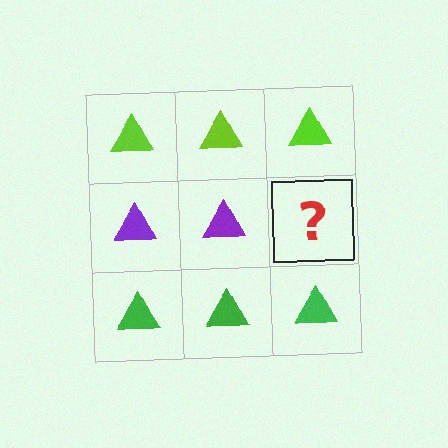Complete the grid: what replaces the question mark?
The question mark should be replaced with a purple triangle.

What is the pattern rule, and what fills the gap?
The rule is that each row has a consistent color. The gap should be filled with a purple triangle.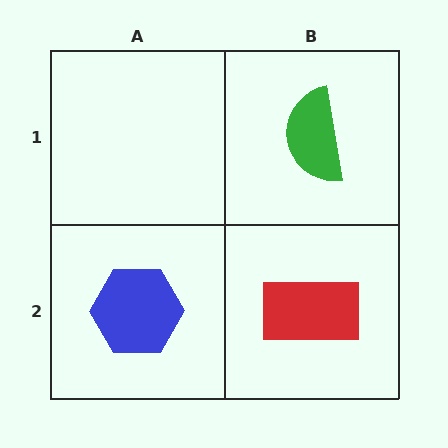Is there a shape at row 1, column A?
No, that cell is empty.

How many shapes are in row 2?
2 shapes.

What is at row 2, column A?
A blue hexagon.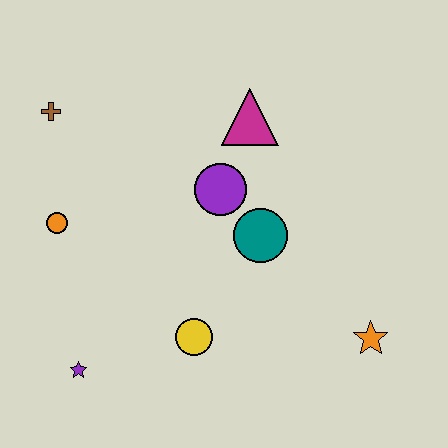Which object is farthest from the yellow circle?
The brown cross is farthest from the yellow circle.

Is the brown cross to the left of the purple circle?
Yes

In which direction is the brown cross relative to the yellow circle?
The brown cross is above the yellow circle.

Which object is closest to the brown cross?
The orange circle is closest to the brown cross.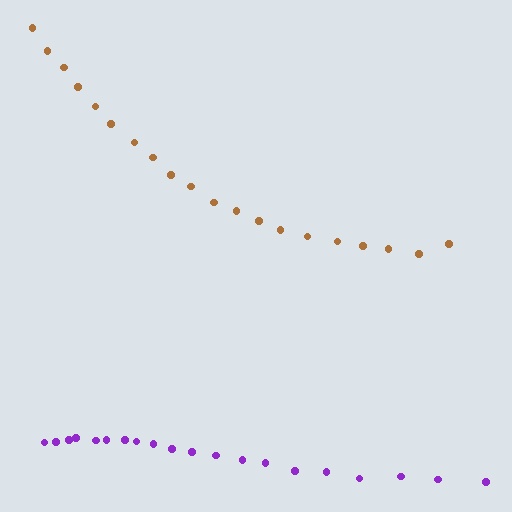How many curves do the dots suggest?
There are 2 distinct paths.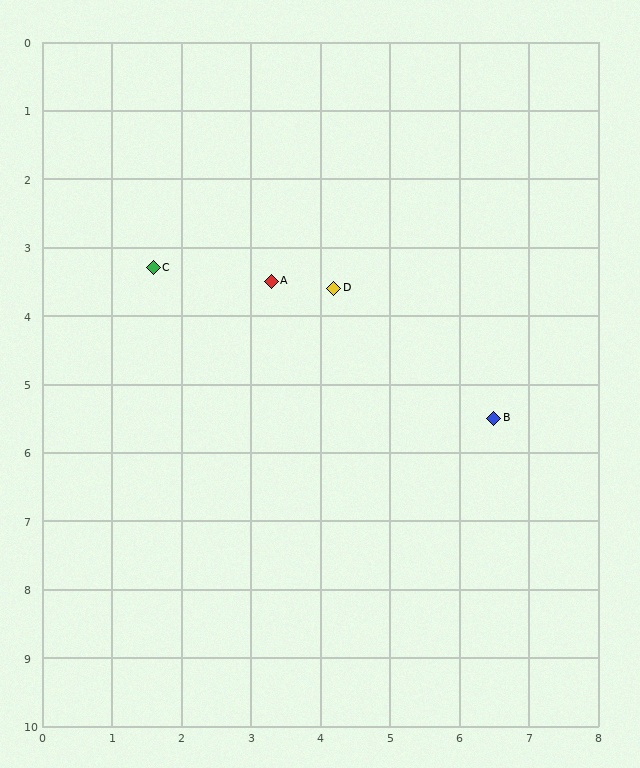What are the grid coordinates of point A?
Point A is at approximately (3.3, 3.5).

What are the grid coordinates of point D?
Point D is at approximately (4.2, 3.6).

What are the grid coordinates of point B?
Point B is at approximately (6.5, 5.5).